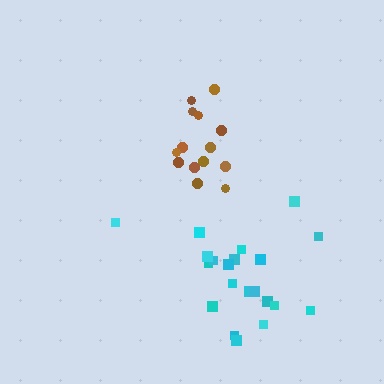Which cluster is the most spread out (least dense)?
Cyan.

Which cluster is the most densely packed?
Brown.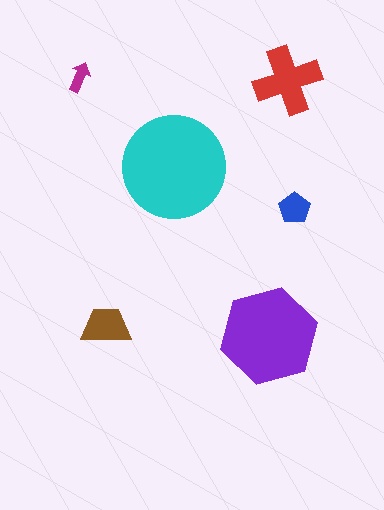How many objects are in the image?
There are 6 objects in the image.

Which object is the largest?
The cyan circle.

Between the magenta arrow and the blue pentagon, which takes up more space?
The blue pentagon.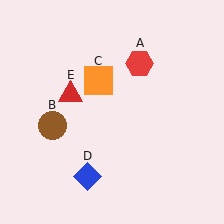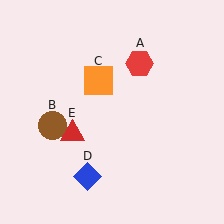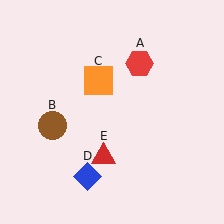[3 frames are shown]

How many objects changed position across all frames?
1 object changed position: red triangle (object E).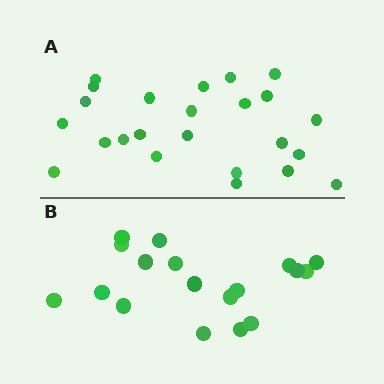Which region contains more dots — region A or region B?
Region A (the top region) has more dots.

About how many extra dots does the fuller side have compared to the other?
Region A has about 6 more dots than region B.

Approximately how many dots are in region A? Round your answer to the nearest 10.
About 20 dots. (The exact count is 24, which rounds to 20.)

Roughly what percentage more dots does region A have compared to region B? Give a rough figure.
About 35% more.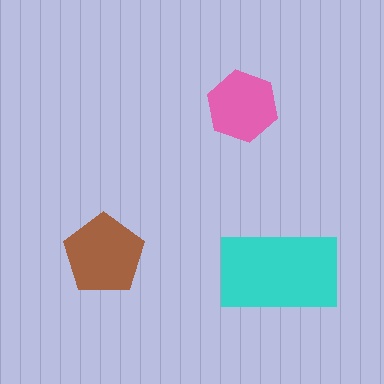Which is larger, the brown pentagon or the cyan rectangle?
The cyan rectangle.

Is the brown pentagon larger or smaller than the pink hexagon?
Larger.